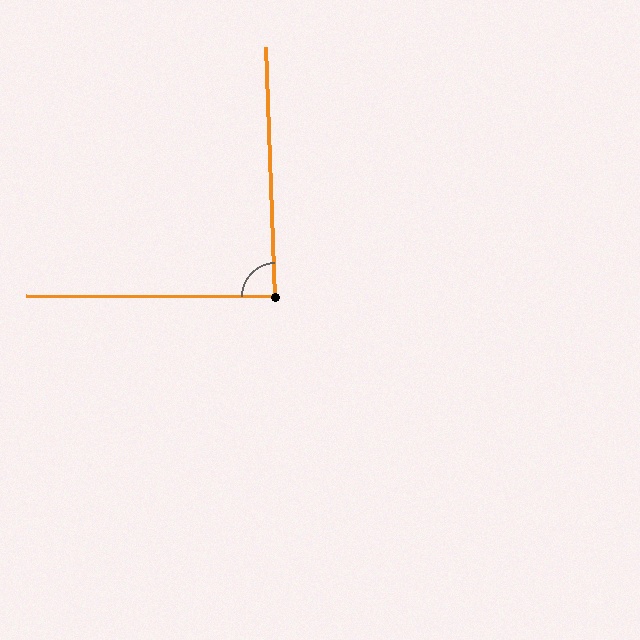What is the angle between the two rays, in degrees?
Approximately 88 degrees.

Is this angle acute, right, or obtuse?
It is approximately a right angle.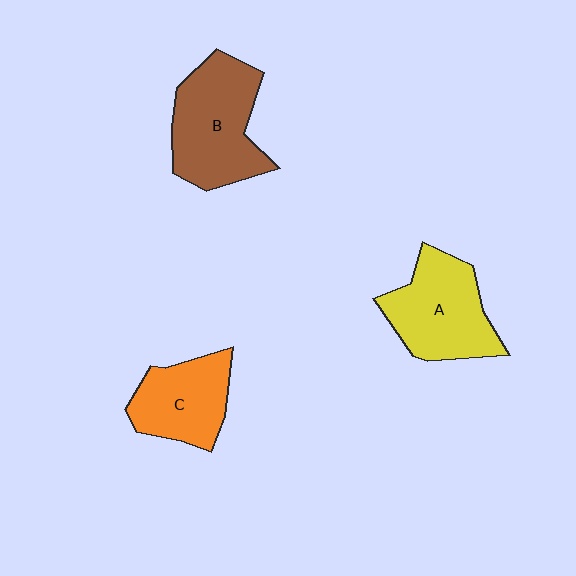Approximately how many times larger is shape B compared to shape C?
Approximately 1.4 times.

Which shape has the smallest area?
Shape C (orange).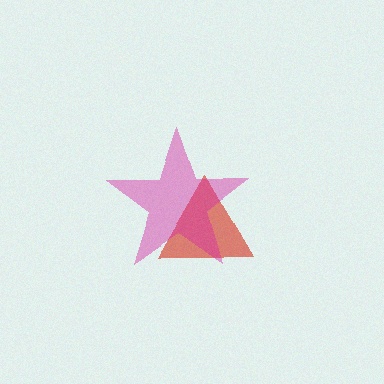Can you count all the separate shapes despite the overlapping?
Yes, there are 2 separate shapes.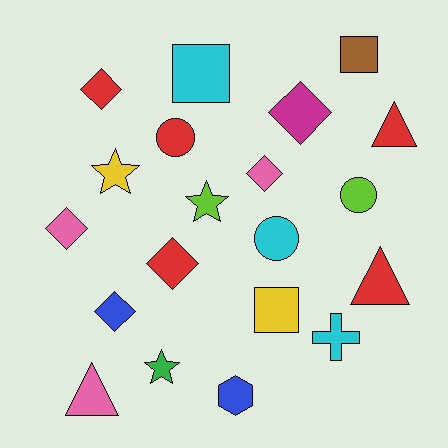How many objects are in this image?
There are 20 objects.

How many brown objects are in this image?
There is 1 brown object.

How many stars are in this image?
There are 3 stars.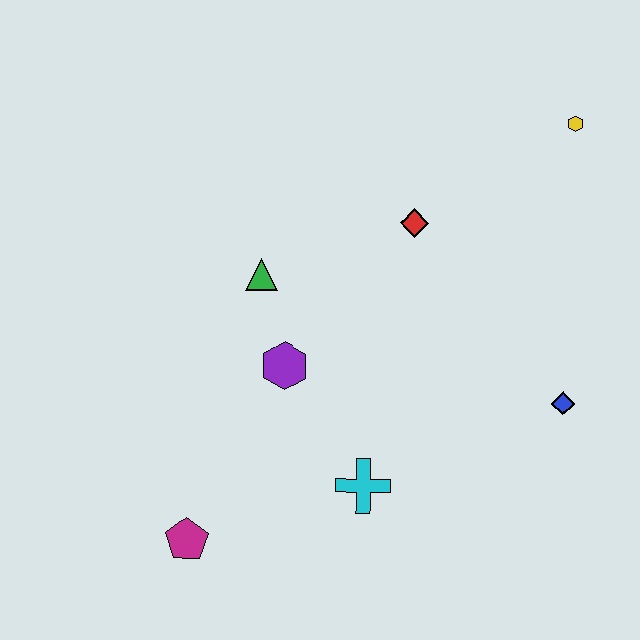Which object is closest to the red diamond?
The green triangle is closest to the red diamond.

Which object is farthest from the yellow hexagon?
The magenta pentagon is farthest from the yellow hexagon.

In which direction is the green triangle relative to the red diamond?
The green triangle is to the left of the red diamond.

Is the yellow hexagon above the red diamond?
Yes